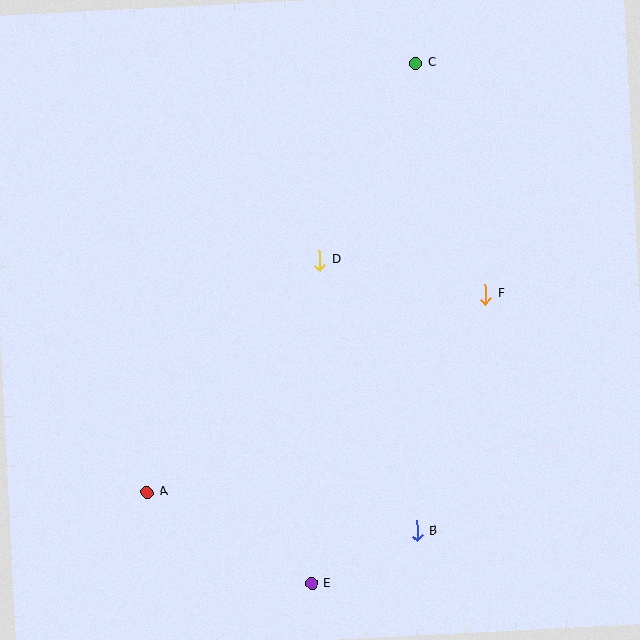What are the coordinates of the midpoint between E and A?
The midpoint between E and A is at (229, 538).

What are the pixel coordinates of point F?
Point F is at (486, 294).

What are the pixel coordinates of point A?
Point A is at (147, 492).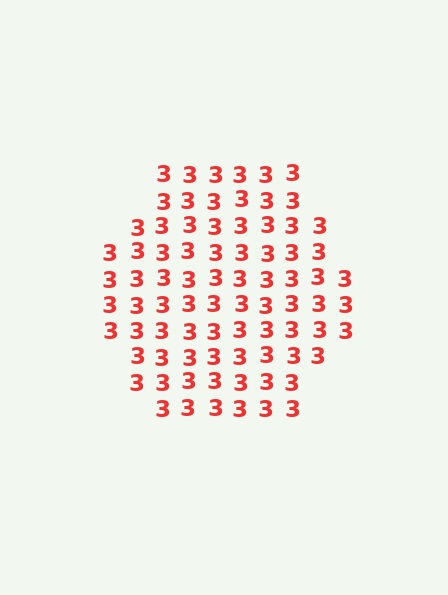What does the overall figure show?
The overall figure shows a hexagon.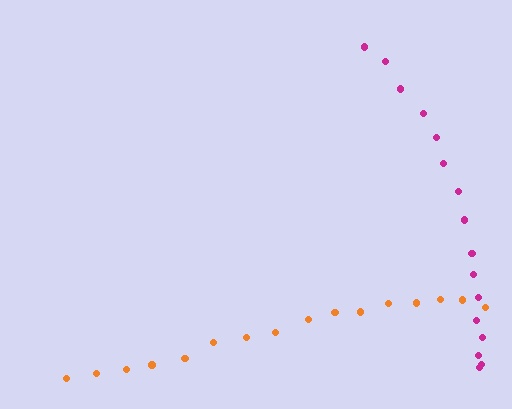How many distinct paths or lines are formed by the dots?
There are 2 distinct paths.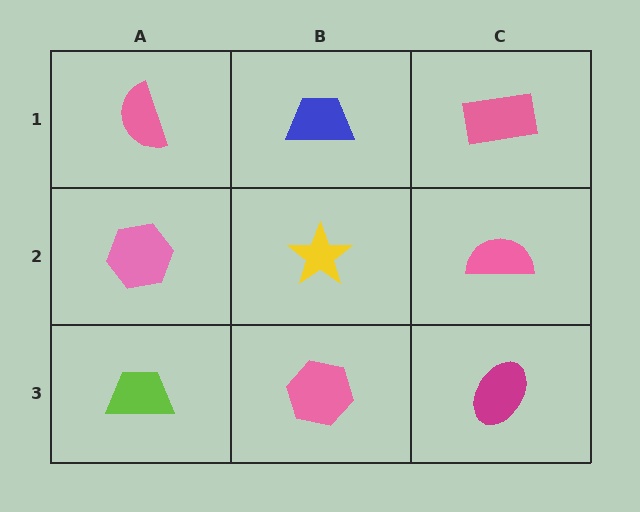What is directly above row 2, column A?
A pink semicircle.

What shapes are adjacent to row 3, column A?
A pink hexagon (row 2, column A), a pink hexagon (row 3, column B).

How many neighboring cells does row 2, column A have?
3.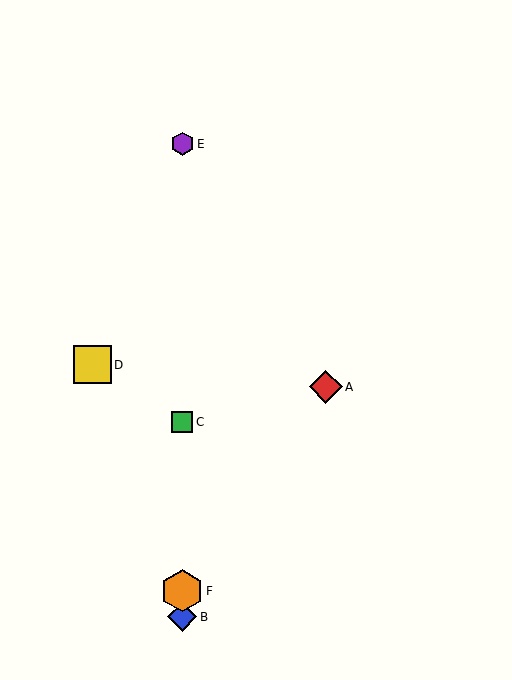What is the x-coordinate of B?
Object B is at x≈182.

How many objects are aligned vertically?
4 objects (B, C, E, F) are aligned vertically.